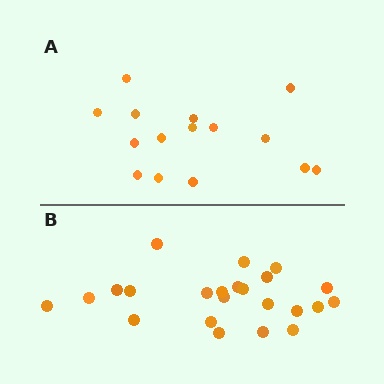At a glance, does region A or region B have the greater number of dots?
Region B (the bottom region) has more dots.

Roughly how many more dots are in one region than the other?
Region B has roughly 8 or so more dots than region A.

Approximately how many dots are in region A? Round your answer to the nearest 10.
About 20 dots. (The exact count is 15, which rounds to 20.)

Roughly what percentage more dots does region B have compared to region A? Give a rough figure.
About 55% more.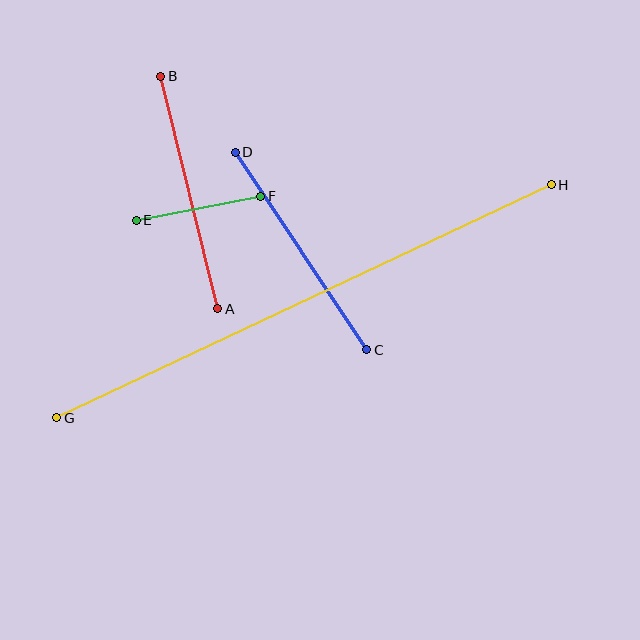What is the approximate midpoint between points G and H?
The midpoint is at approximately (304, 301) pixels.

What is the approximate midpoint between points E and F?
The midpoint is at approximately (198, 208) pixels.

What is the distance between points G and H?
The distance is approximately 547 pixels.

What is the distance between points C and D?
The distance is approximately 237 pixels.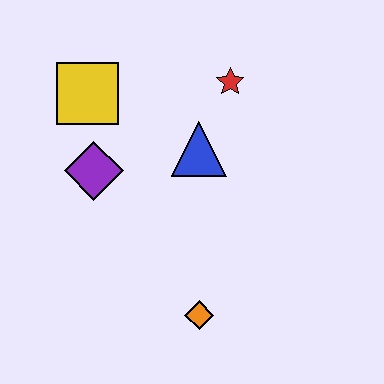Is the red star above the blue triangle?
Yes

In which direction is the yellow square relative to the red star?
The yellow square is to the left of the red star.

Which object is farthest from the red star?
The orange diamond is farthest from the red star.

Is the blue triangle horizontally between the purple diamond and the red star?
Yes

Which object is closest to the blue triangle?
The red star is closest to the blue triangle.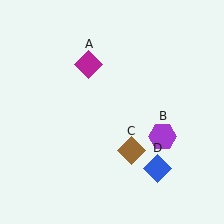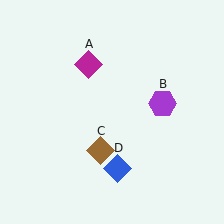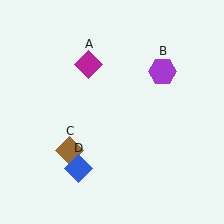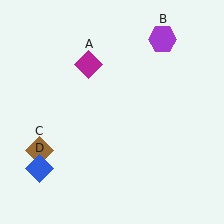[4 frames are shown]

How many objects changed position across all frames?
3 objects changed position: purple hexagon (object B), brown diamond (object C), blue diamond (object D).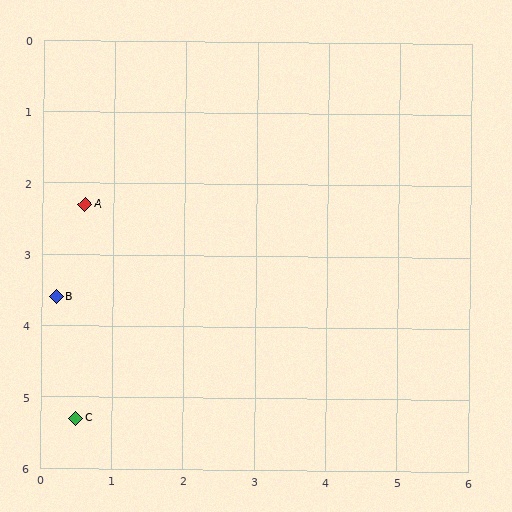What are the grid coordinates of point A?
Point A is at approximately (0.6, 2.3).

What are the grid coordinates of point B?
Point B is at approximately (0.2, 3.6).